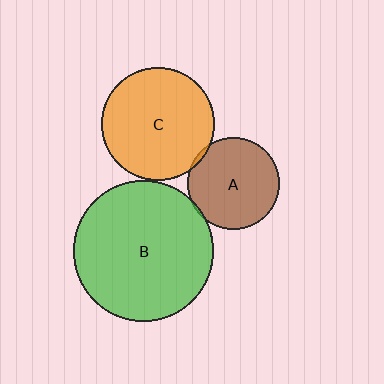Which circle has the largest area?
Circle B (green).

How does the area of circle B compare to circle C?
Approximately 1.5 times.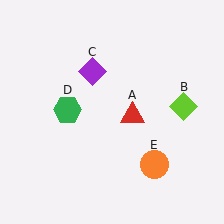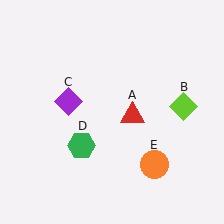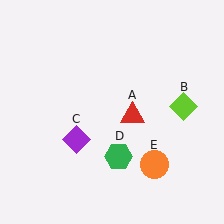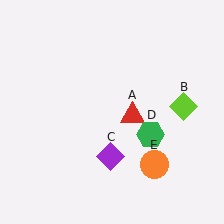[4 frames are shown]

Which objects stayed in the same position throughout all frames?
Red triangle (object A) and lime diamond (object B) and orange circle (object E) remained stationary.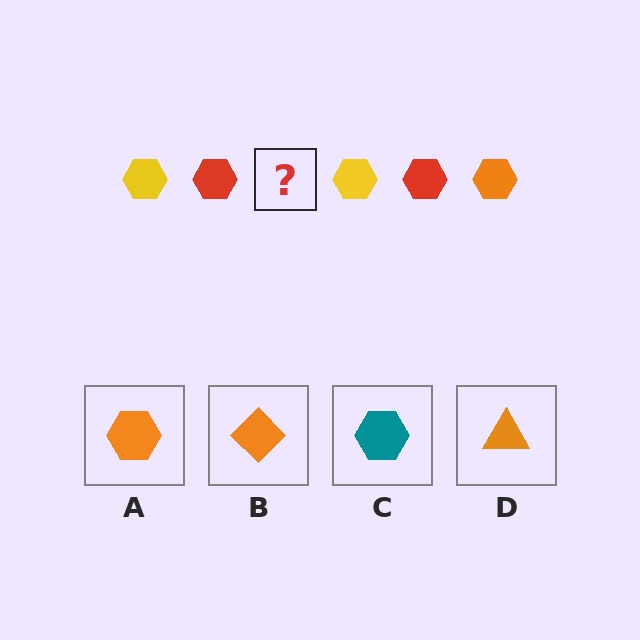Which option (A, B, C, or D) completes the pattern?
A.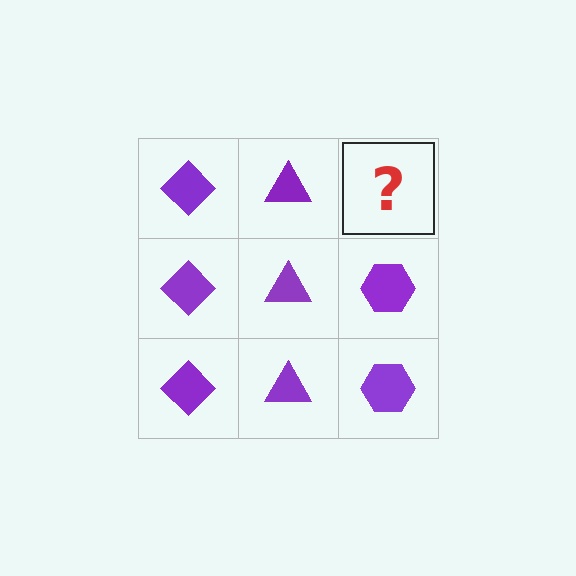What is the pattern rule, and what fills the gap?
The rule is that each column has a consistent shape. The gap should be filled with a purple hexagon.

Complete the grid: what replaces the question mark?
The question mark should be replaced with a purple hexagon.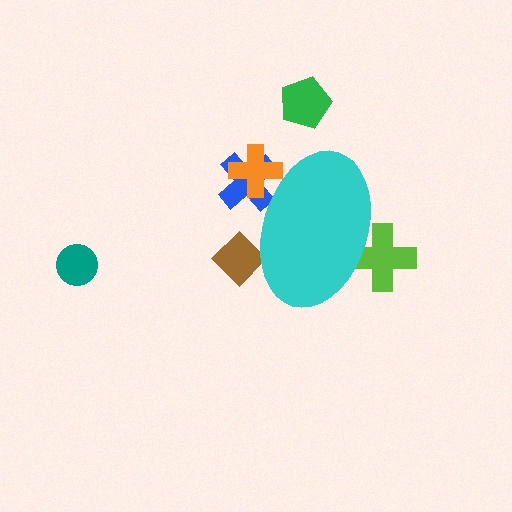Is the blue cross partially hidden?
Yes, the blue cross is partially hidden behind the cyan ellipse.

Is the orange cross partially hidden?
Yes, the orange cross is partially hidden behind the cyan ellipse.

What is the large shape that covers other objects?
A cyan ellipse.